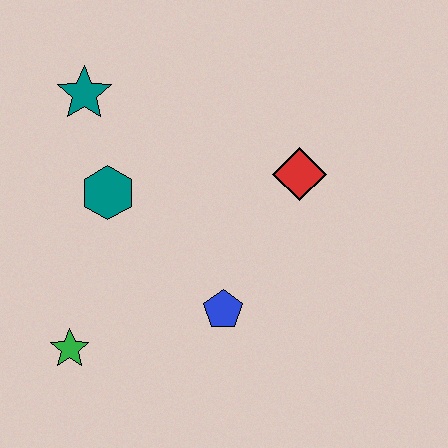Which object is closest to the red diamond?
The blue pentagon is closest to the red diamond.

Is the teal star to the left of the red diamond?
Yes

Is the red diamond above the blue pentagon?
Yes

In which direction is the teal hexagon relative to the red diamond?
The teal hexagon is to the left of the red diamond.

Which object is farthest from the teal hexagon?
The red diamond is farthest from the teal hexagon.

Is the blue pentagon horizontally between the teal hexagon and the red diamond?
Yes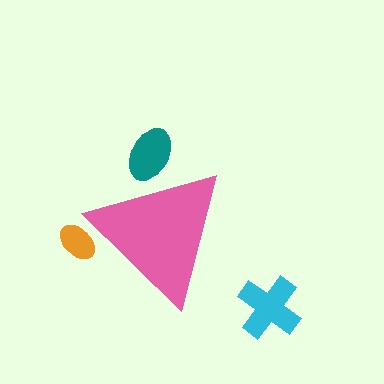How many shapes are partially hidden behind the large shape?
2 shapes are partially hidden.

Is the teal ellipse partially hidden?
Yes, the teal ellipse is partially hidden behind the pink triangle.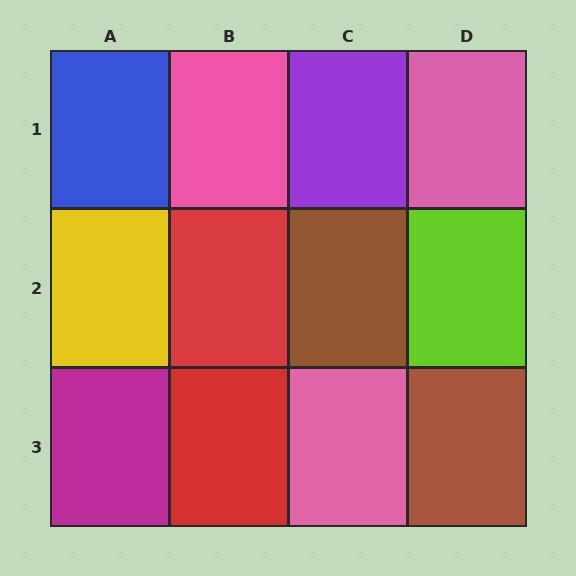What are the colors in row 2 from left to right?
Yellow, red, brown, lime.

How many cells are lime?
1 cell is lime.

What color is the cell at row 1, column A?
Blue.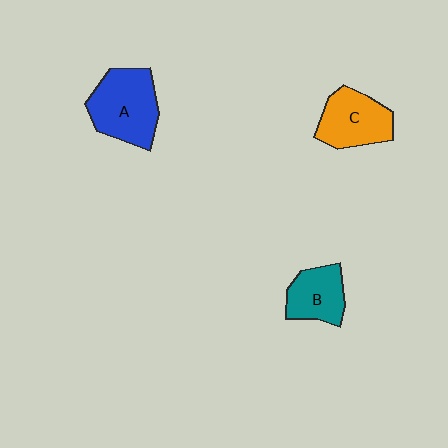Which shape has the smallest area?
Shape B (teal).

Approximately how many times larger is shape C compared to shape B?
Approximately 1.2 times.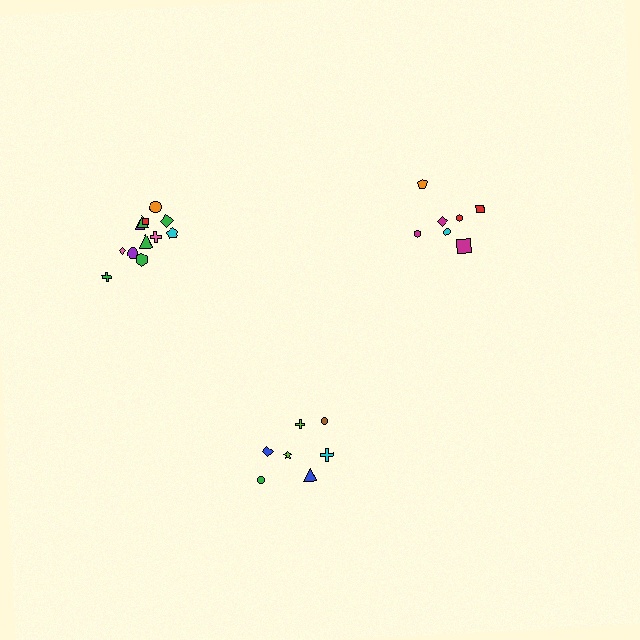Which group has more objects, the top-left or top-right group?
The top-left group.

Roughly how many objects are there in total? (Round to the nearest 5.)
Roughly 25 objects in total.